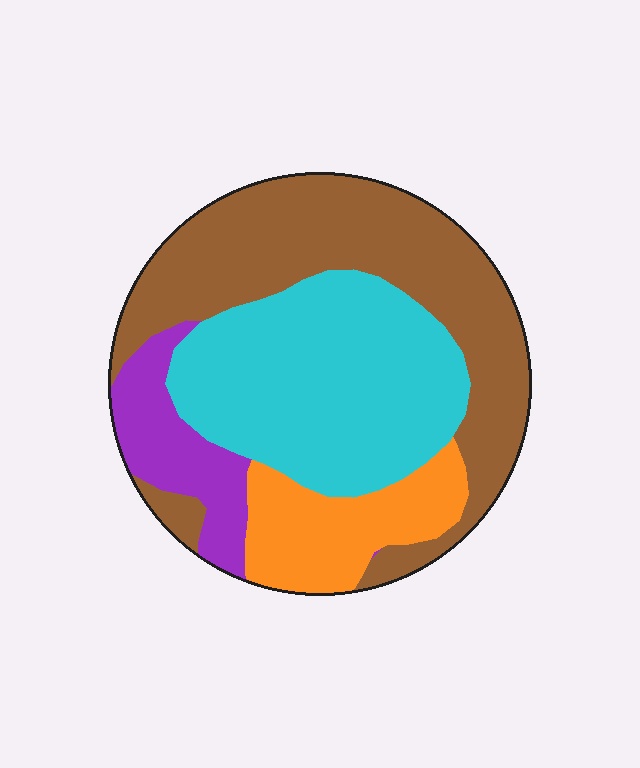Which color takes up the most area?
Brown, at roughly 40%.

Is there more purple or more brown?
Brown.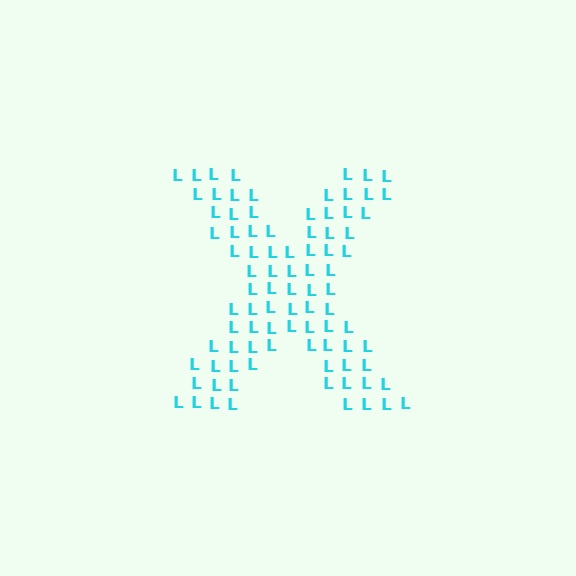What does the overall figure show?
The overall figure shows the letter X.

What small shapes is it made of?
It is made of small letter L's.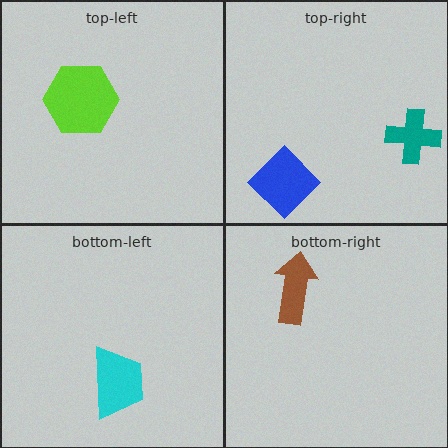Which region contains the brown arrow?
The bottom-right region.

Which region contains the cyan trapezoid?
The bottom-left region.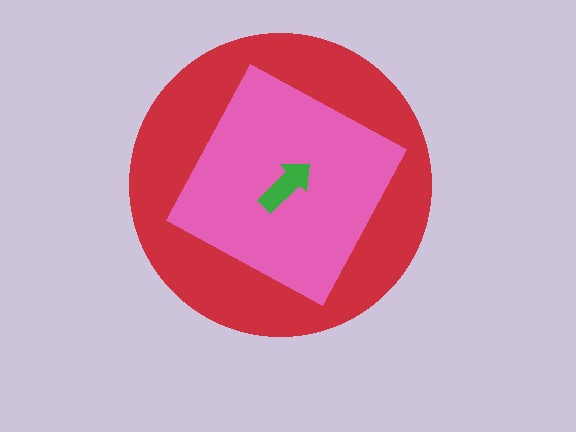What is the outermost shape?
The red circle.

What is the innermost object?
The green arrow.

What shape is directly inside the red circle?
The pink diamond.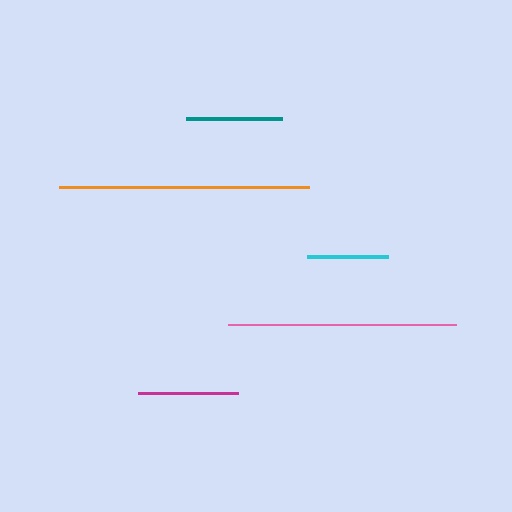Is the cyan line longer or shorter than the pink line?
The pink line is longer than the cyan line.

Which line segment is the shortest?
The cyan line is the shortest at approximately 80 pixels.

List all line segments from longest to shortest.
From longest to shortest: orange, pink, magenta, teal, cyan.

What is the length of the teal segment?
The teal segment is approximately 96 pixels long.